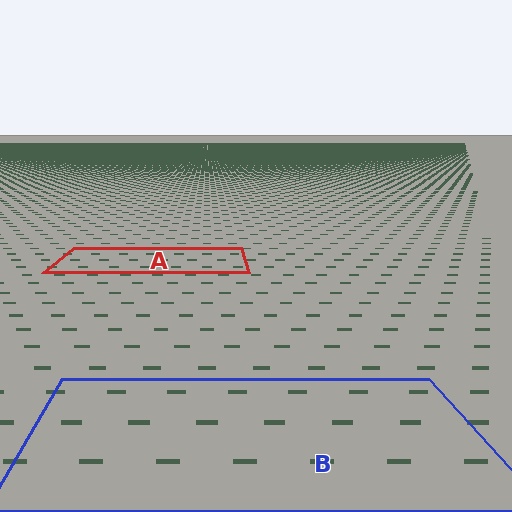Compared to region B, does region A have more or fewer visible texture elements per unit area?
Region A has more texture elements per unit area — they are packed more densely because it is farther away.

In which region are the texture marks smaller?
The texture marks are smaller in region A, because it is farther away.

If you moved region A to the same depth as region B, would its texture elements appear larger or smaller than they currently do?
They would appear larger. At a closer depth, the same texture elements are projected at a bigger on-screen size.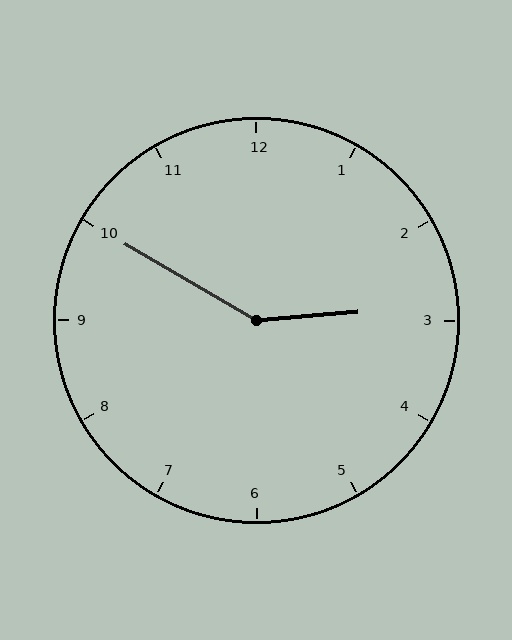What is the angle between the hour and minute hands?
Approximately 145 degrees.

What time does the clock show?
2:50.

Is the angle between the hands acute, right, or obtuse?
It is obtuse.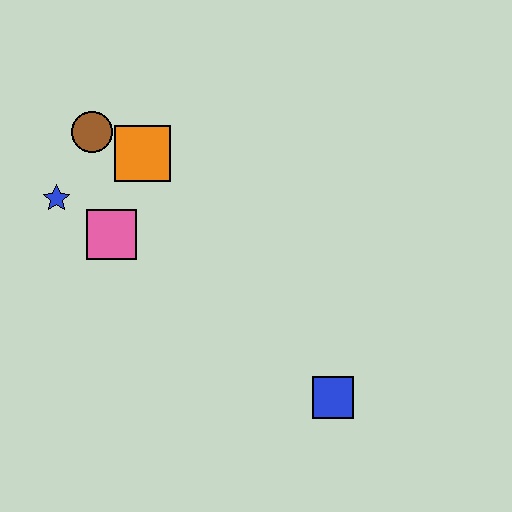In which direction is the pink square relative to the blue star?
The pink square is to the right of the blue star.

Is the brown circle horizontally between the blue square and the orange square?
No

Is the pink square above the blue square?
Yes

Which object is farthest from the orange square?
The blue square is farthest from the orange square.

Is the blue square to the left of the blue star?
No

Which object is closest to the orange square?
The brown circle is closest to the orange square.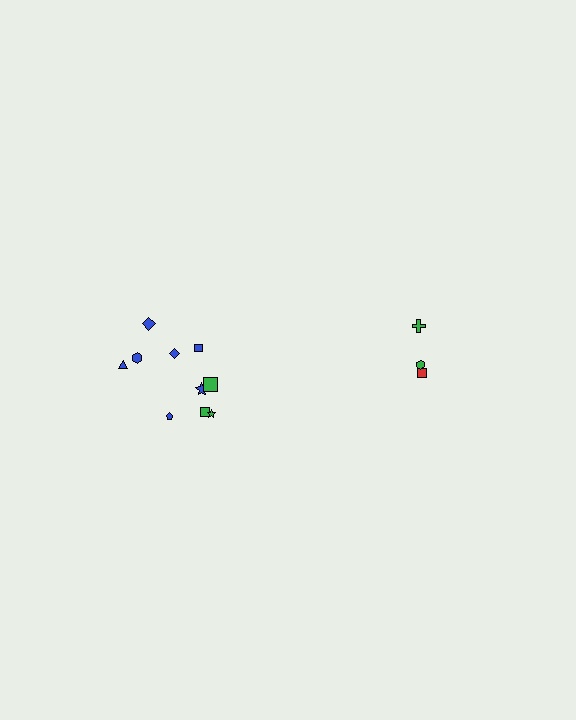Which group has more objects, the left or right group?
The left group.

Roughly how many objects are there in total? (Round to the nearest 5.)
Roughly 15 objects in total.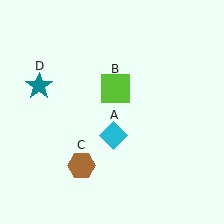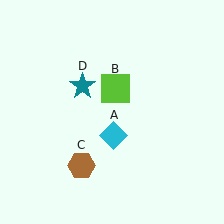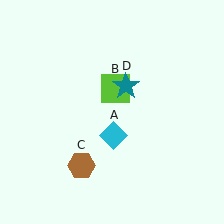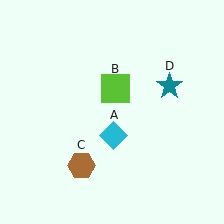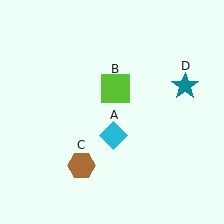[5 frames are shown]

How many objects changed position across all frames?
1 object changed position: teal star (object D).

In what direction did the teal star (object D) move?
The teal star (object D) moved right.